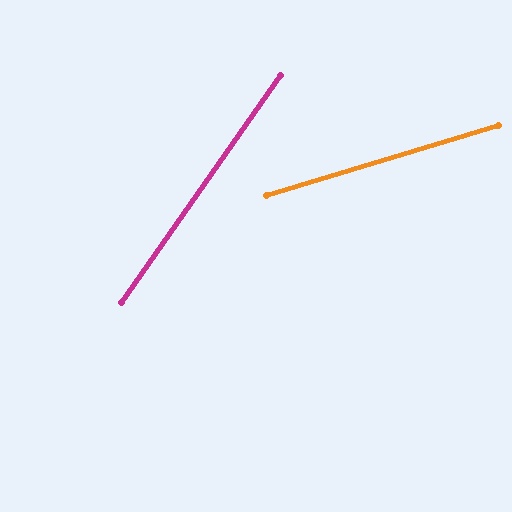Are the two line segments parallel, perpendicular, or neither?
Neither parallel nor perpendicular — they differ by about 38°.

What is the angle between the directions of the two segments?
Approximately 38 degrees.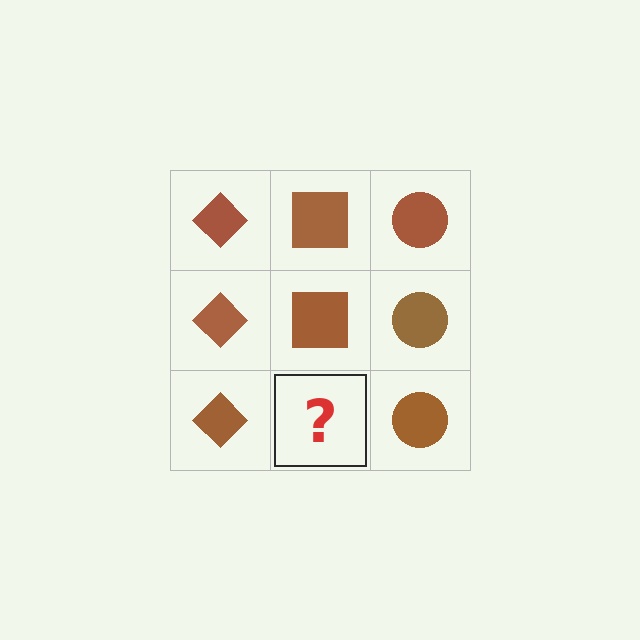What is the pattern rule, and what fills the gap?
The rule is that each column has a consistent shape. The gap should be filled with a brown square.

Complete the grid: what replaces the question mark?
The question mark should be replaced with a brown square.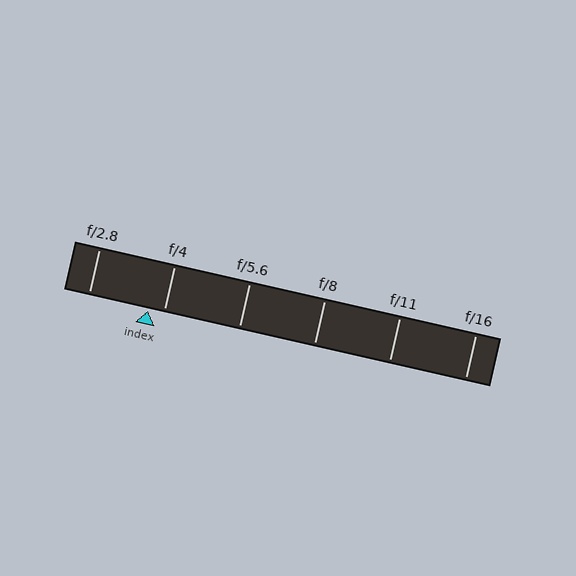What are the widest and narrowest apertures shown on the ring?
The widest aperture shown is f/2.8 and the narrowest is f/16.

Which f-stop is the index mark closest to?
The index mark is closest to f/4.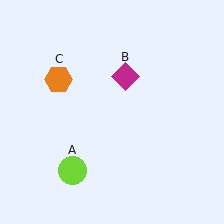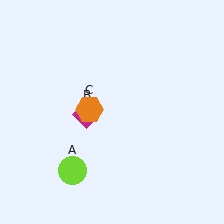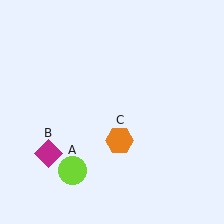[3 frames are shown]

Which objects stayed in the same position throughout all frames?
Lime circle (object A) remained stationary.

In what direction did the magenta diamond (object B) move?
The magenta diamond (object B) moved down and to the left.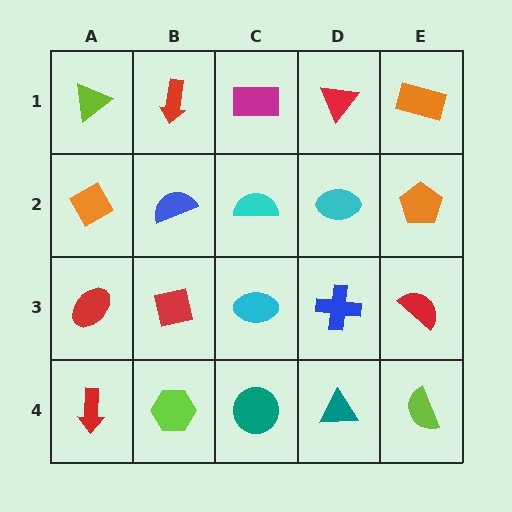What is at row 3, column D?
A blue cross.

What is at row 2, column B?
A blue semicircle.